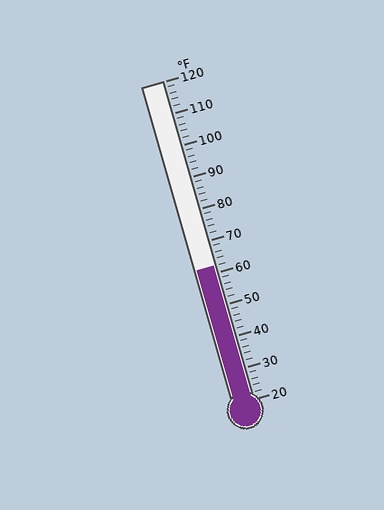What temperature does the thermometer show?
The thermometer shows approximately 62°F.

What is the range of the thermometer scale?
The thermometer scale ranges from 20°F to 120°F.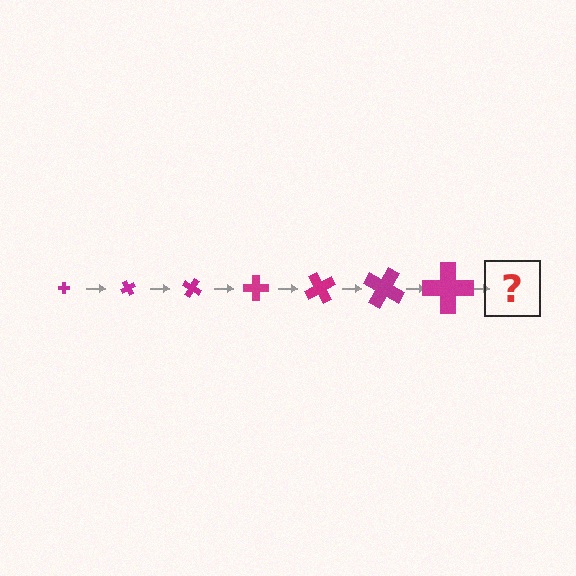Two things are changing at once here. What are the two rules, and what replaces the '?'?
The two rules are that the cross grows larger each step and it rotates 60 degrees each step. The '?' should be a cross, larger than the previous one and rotated 420 degrees from the start.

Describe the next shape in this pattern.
It should be a cross, larger than the previous one and rotated 420 degrees from the start.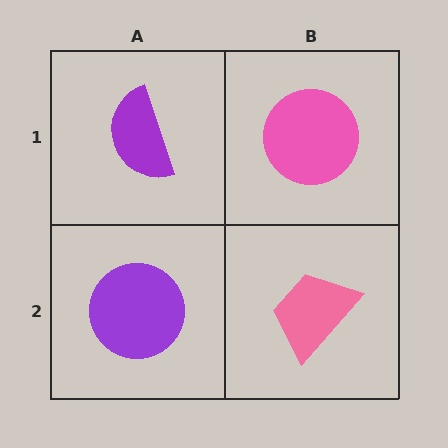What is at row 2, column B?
A pink trapezoid.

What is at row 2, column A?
A purple circle.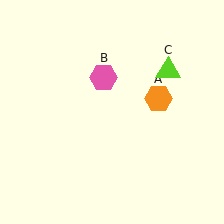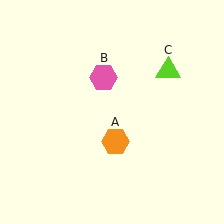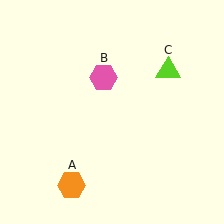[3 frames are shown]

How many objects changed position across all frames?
1 object changed position: orange hexagon (object A).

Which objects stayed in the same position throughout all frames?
Pink hexagon (object B) and lime triangle (object C) remained stationary.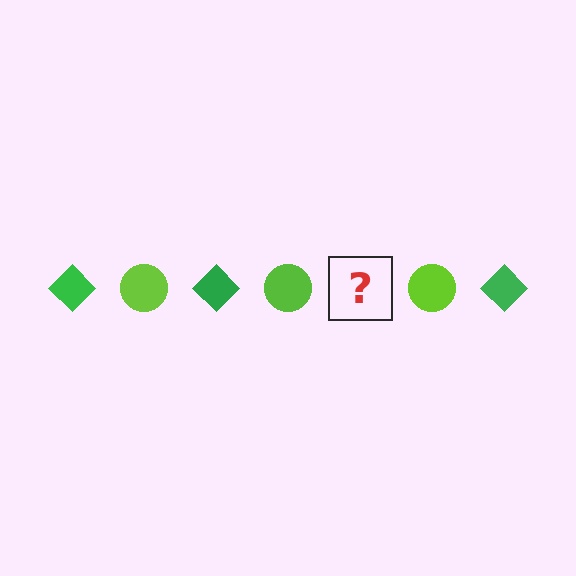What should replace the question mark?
The question mark should be replaced with a green diamond.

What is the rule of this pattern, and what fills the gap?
The rule is that the pattern alternates between green diamond and lime circle. The gap should be filled with a green diamond.